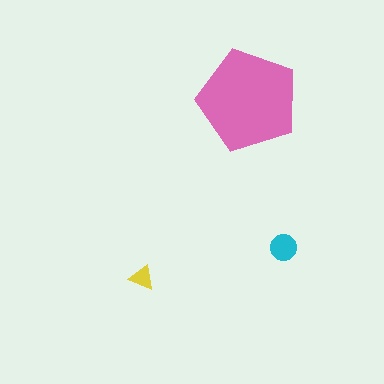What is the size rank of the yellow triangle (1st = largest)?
3rd.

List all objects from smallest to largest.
The yellow triangle, the cyan circle, the pink pentagon.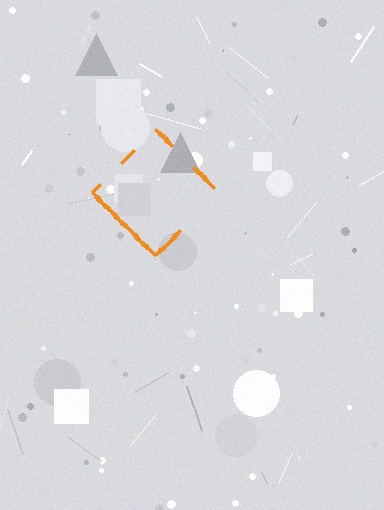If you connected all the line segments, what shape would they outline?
They would outline a diamond.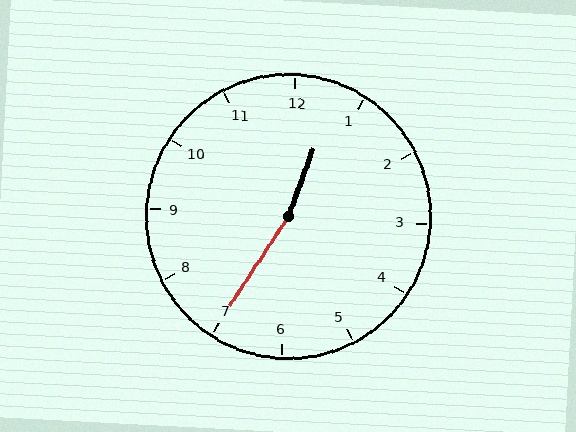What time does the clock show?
12:35.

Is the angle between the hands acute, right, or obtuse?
It is obtuse.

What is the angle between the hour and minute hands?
Approximately 168 degrees.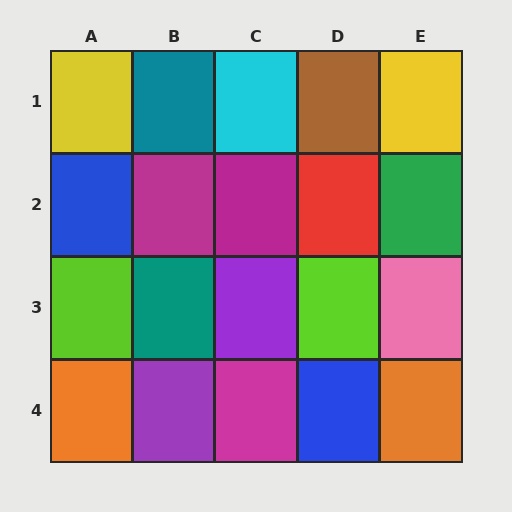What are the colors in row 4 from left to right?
Orange, purple, magenta, blue, orange.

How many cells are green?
1 cell is green.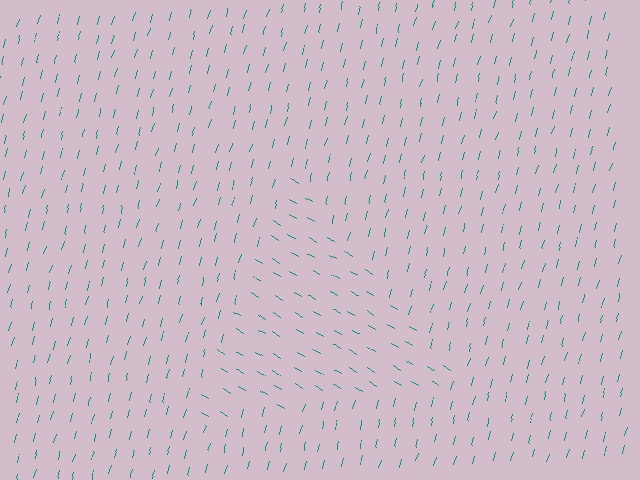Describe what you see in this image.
The image is filled with small teal line segments. A triangle region in the image has lines oriented differently from the surrounding lines, creating a visible texture boundary.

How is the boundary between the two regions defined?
The boundary is defined purely by a change in line orientation (approximately 73 degrees difference). All lines are the same color and thickness.